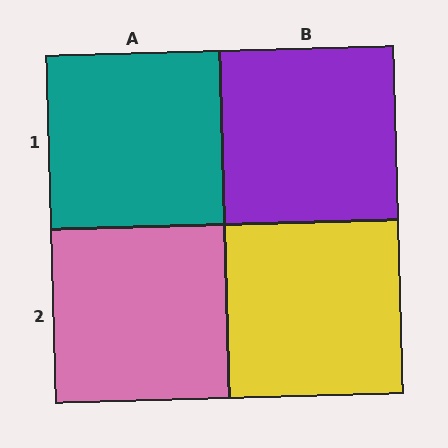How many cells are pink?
1 cell is pink.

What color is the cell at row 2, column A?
Pink.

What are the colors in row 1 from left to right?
Teal, purple.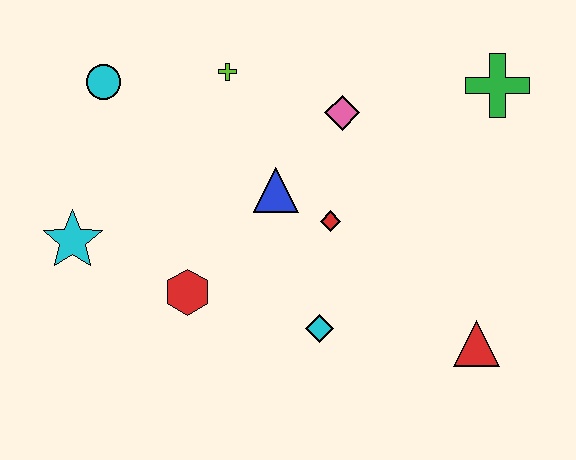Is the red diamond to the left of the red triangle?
Yes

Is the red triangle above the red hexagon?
No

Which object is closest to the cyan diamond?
The red diamond is closest to the cyan diamond.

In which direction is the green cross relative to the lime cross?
The green cross is to the right of the lime cross.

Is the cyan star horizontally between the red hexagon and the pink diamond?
No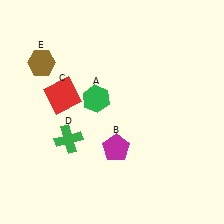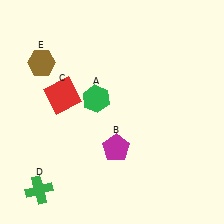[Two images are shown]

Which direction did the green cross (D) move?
The green cross (D) moved down.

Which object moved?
The green cross (D) moved down.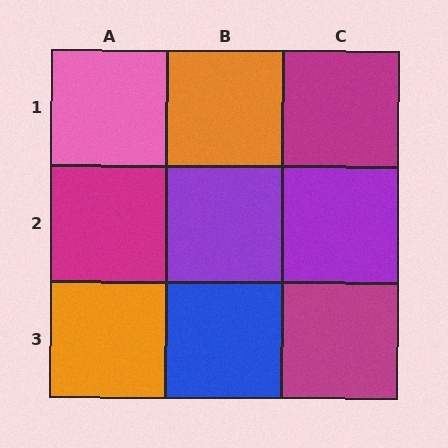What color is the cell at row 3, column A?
Orange.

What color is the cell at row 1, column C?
Magenta.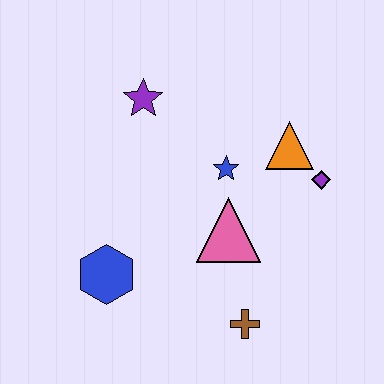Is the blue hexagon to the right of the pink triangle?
No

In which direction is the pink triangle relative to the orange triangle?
The pink triangle is below the orange triangle.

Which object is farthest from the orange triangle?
The blue hexagon is farthest from the orange triangle.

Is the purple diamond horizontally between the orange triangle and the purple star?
No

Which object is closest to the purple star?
The blue star is closest to the purple star.